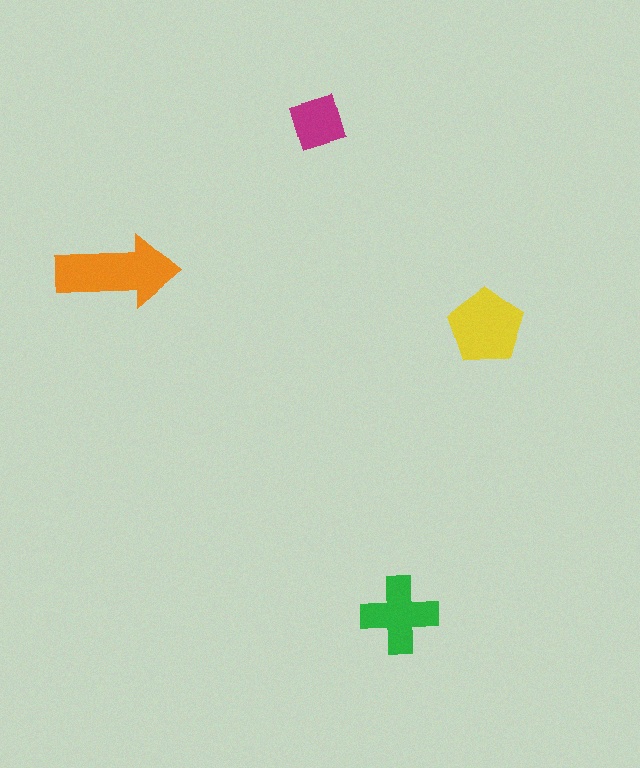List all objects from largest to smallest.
The orange arrow, the yellow pentagon, the green cross, the magenta diamond.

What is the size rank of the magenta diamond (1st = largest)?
4th.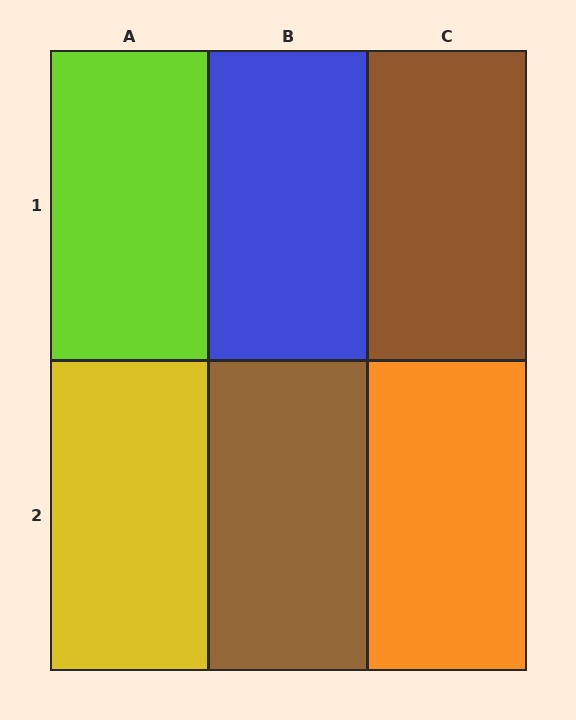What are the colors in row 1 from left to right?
Lime, blue, brown.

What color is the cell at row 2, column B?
Brown.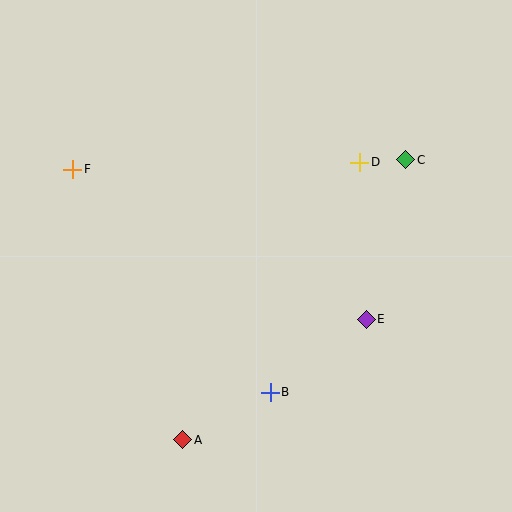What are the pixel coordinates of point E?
Point E is at (366, 319).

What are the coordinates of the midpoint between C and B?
The midpoint between C and B is at (338, 276).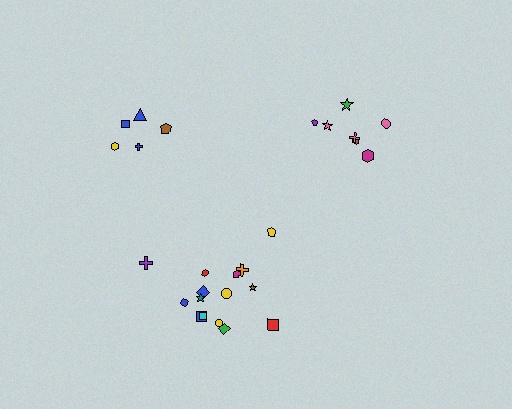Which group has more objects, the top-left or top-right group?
The top-right group.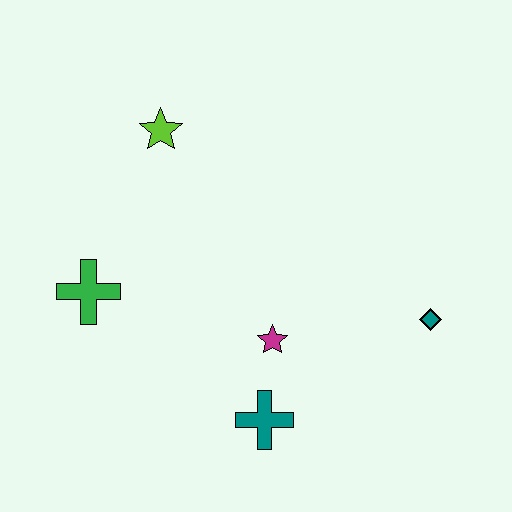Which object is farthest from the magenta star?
The lime star is farthest from the magenta star.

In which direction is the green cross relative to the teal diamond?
The green cross is to the left of the teal diamond.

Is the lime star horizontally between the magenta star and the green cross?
Yes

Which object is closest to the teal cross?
The magenta star is closest to the teal cross.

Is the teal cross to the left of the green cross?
No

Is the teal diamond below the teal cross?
No